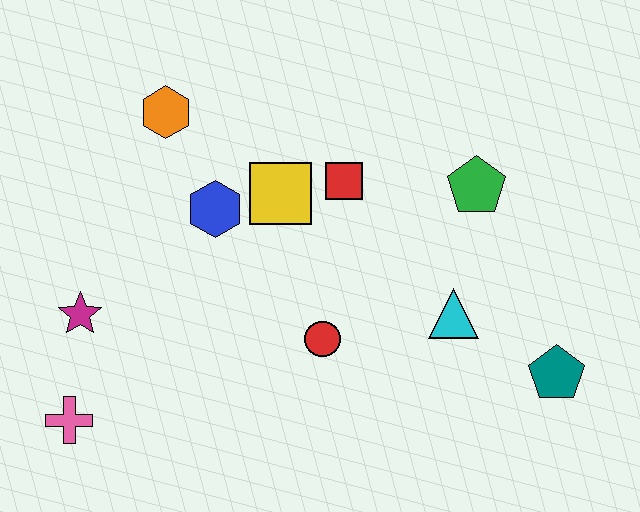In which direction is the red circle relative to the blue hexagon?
The red circle is below the blue hexagon.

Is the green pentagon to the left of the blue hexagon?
No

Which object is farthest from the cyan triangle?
The pink cross is farthest from the cyan triangle.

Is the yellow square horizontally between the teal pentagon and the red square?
No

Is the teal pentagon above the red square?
No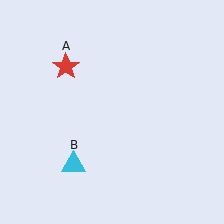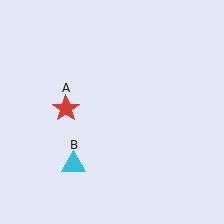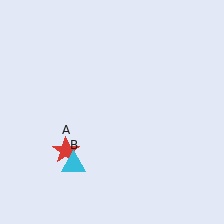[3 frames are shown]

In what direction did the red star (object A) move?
The red star (object A) moved down.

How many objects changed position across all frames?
1 object changed position: red star (object A).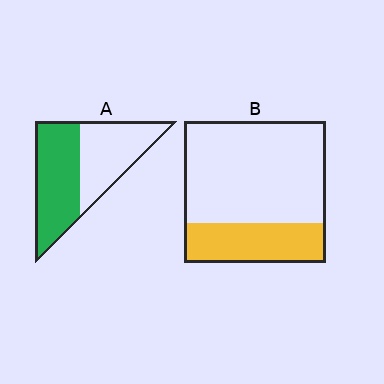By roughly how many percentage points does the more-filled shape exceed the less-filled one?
By roughly 25 percentage points (A over B).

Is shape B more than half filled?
No.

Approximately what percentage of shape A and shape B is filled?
A is approximately 55% and B is approximately 30%.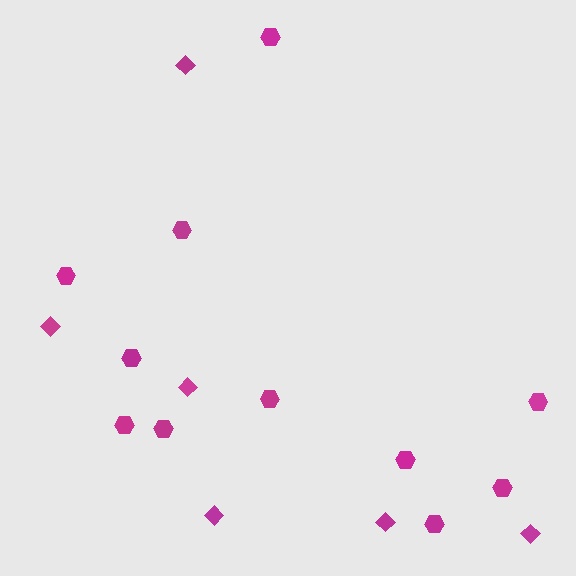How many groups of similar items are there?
There are 2 groups: one group of hexagons (11) and one group of diamonds (6).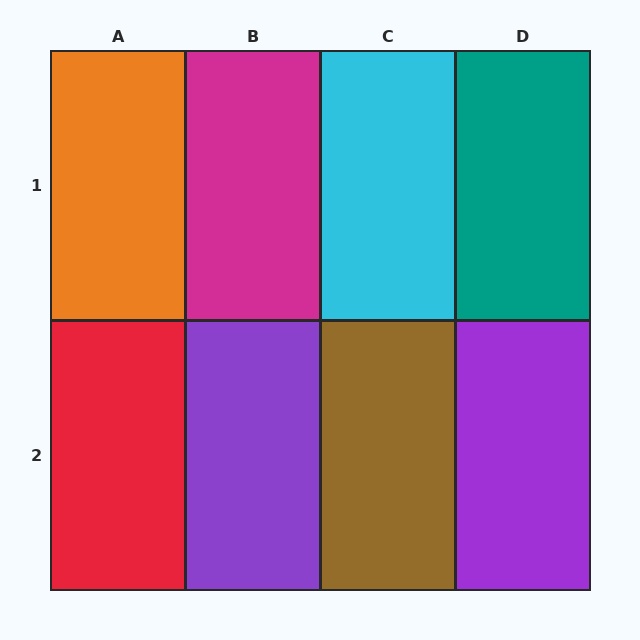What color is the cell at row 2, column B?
Purple.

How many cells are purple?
2 cells are purple.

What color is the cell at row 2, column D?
Purple.